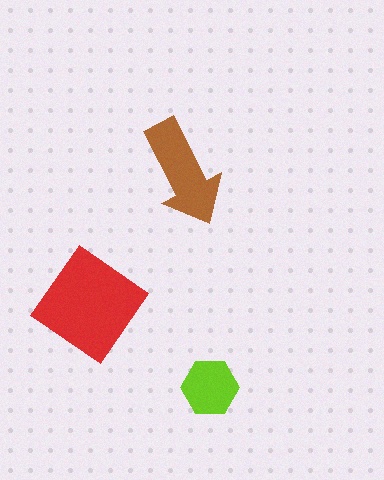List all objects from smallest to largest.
The lime hexagon, the brown arrow, the red diamond.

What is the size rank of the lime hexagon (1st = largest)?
3rd.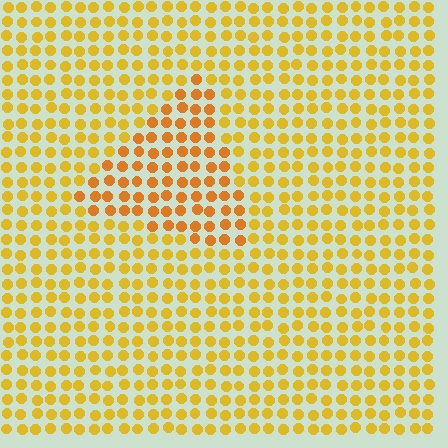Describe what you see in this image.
The image is filled with small yellow elements in a uniform arrangement. A triangle-shaped region is visible where the elements are tinted to a slightly different hue, forming a subtle color boundary.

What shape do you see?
I see a triangle.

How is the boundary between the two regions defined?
The boundary is defined purely by a slight shift in hue (about 21 degrees). Spacing, size, and orientation are identical on both sides.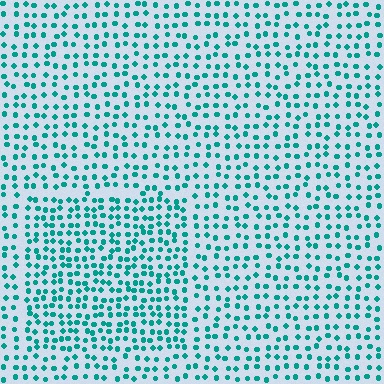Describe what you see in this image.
The image contains small teal elements arranged at two different densities. A rectangle-shaped region is visible where the elements are more densely packed than the surrounding area.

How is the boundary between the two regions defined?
The boundary is defined by a change in element density (approximately 1.5x ratio). All elements are the same color, size, and shape.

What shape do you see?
I see a rectangle.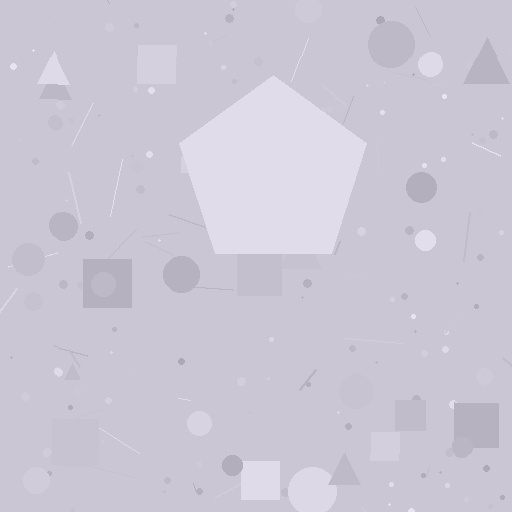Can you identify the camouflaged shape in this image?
The camouflaged shape is a pentagon.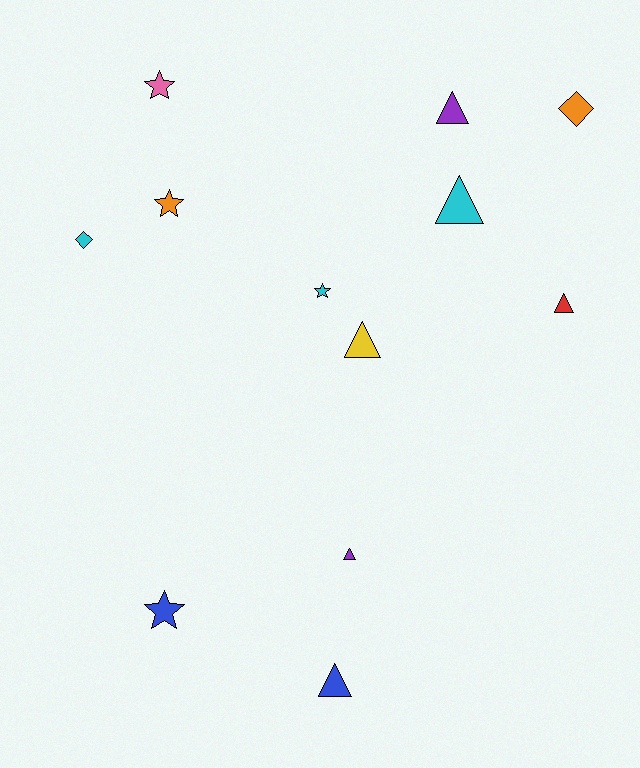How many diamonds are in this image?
There are 2 diamonds.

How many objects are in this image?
There are 12 objects.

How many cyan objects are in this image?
There are 3 cyan objects.